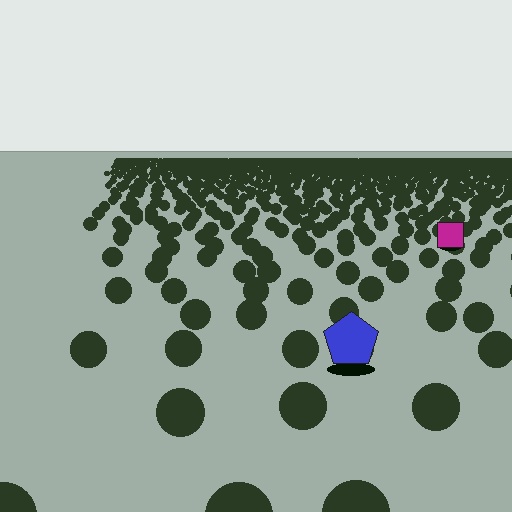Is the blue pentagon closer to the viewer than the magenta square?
Yes. The blue pentagon is closer — you can tell from the texture gradient: the ground texture is coarser near it.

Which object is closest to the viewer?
The blue pentagon is closest. The texture marks near it are larger and more spread out.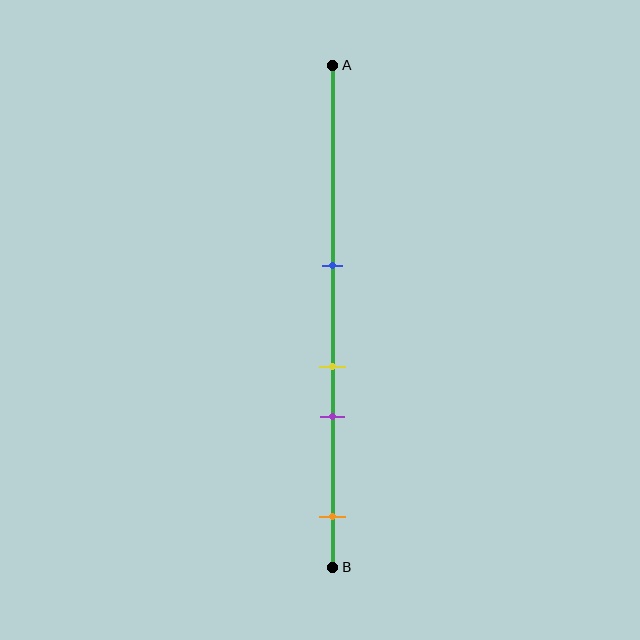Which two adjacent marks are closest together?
The yellow and purple marks are the closest adjacent pair.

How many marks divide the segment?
There are 4 marks dividing the segment.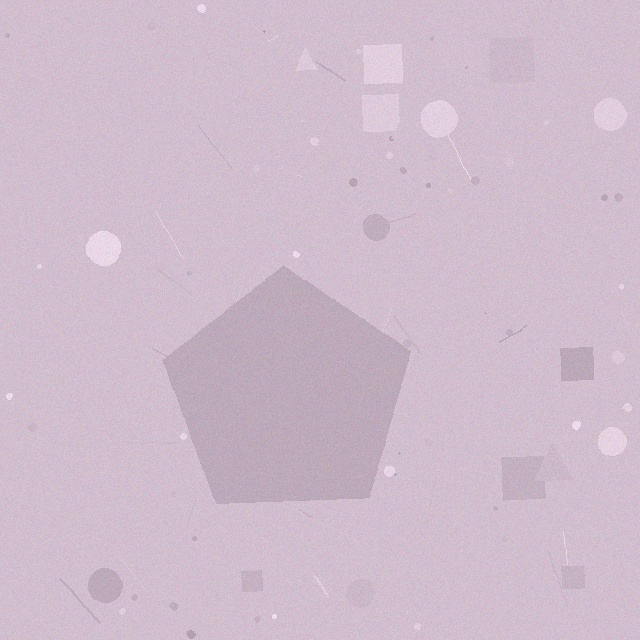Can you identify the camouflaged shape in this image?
The camouflaged shape is a pentagon.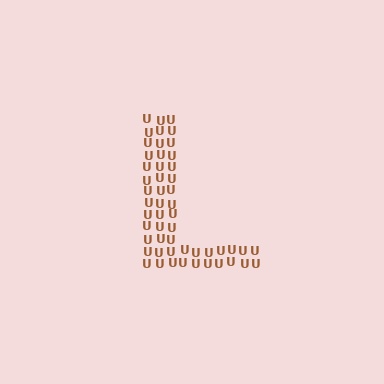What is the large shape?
The large shape is the letter L.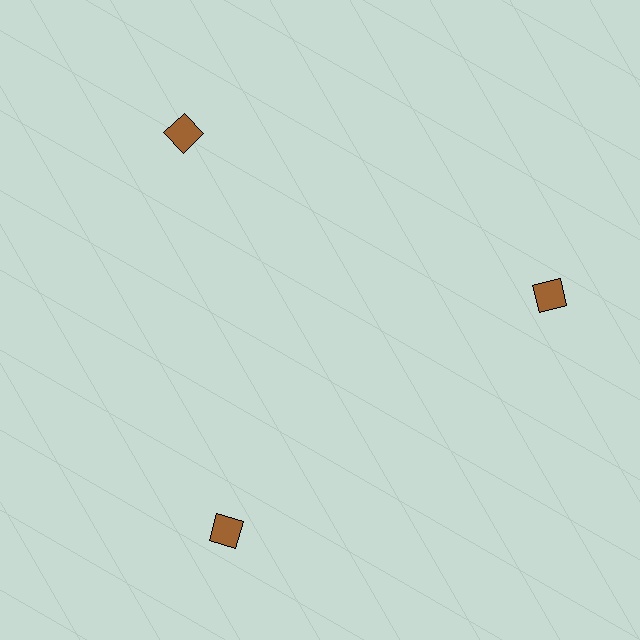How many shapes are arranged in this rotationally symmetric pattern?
There are 3 shapes, arranged in 3 groups of 1.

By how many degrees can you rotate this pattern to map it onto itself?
The pattern maps onto itself every 120 degrees of rotation.